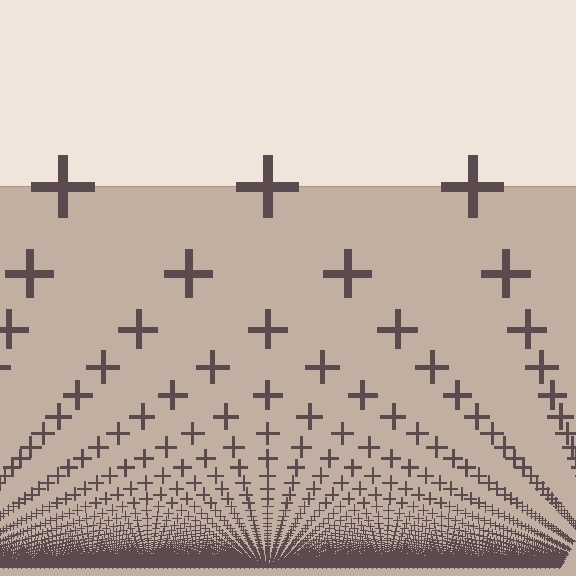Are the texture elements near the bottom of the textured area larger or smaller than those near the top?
Smaller. The gradient is inverted — elements near the bottom are smaller and denser.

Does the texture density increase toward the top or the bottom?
Density increases toward the bottom.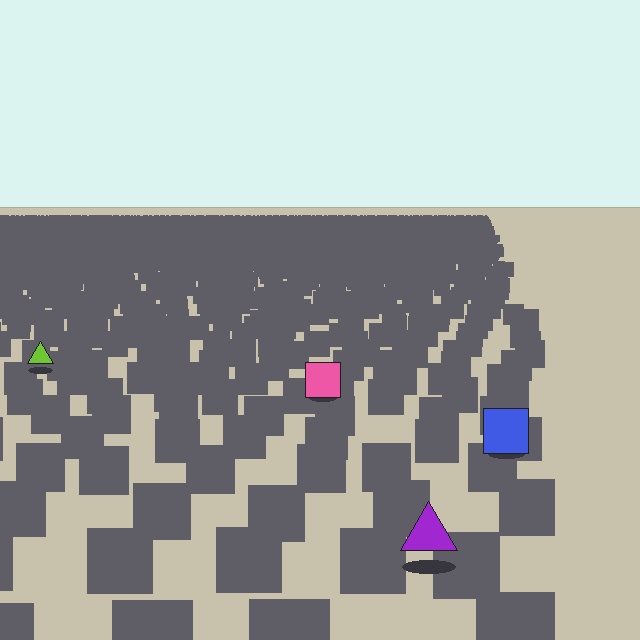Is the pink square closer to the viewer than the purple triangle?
No. The purple triangle is closer — you can tell from the texture gradient: the ground texture is coarser near it.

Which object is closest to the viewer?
The purple triangle is closest. The texture marks near it are larger and more spread out.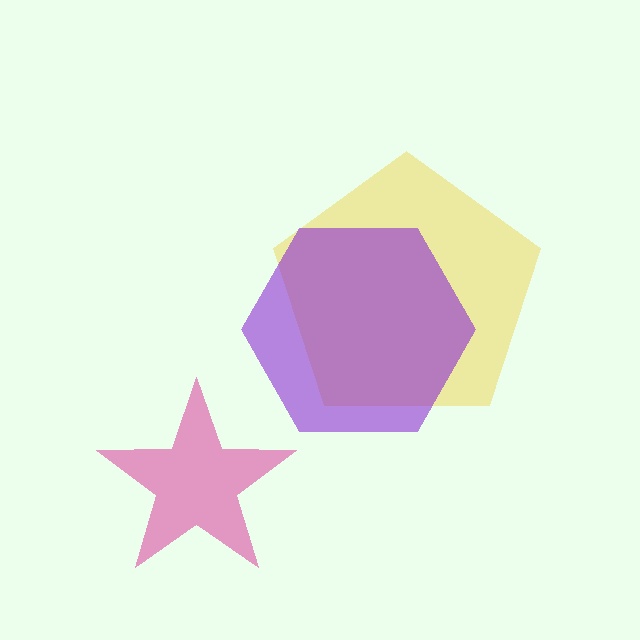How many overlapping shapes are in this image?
There are 3 overlapping shapes in the image.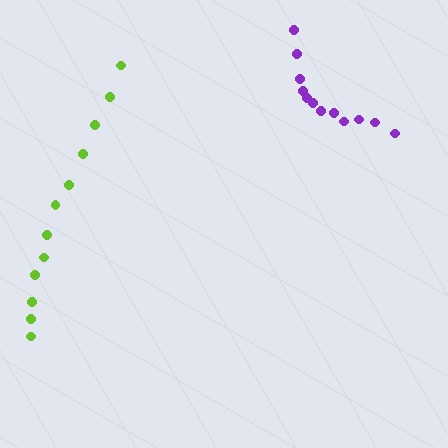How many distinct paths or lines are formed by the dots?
There are 2 distinct paths.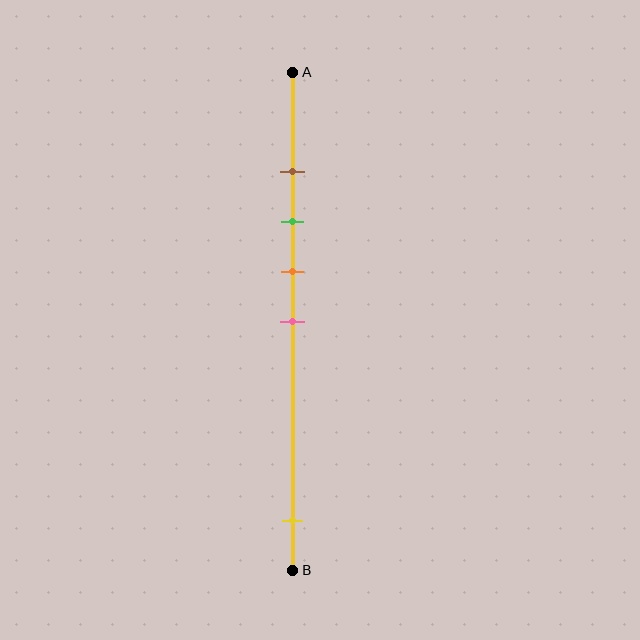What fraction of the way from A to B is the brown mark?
The brown mark is approximately 20% (0.2) of the way from A to B.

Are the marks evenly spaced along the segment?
No, the marks are not evenly spaced.